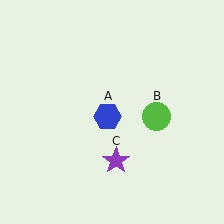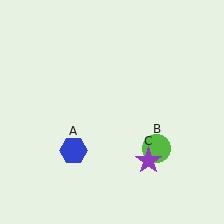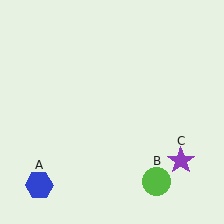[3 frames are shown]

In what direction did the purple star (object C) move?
The purple star (object C) moved right.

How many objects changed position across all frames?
3 objects changed position: blue hexagon (object A), lime circle (object B), purple star (object C).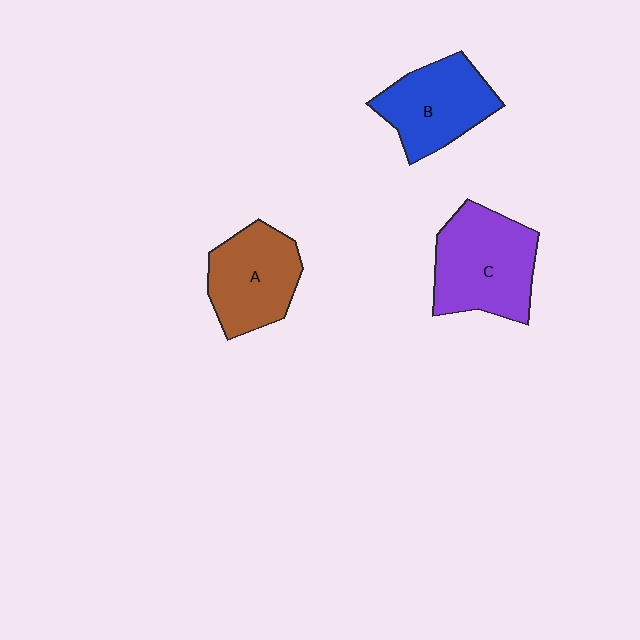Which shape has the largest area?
Shape C (purple).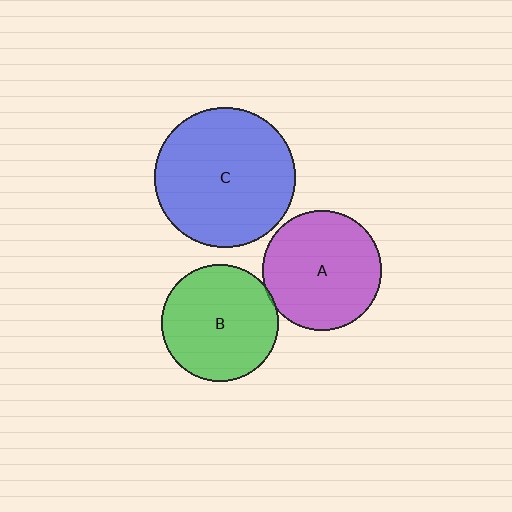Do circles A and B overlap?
Yes.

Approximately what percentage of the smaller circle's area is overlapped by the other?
Approximately 5%.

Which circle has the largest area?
Circle C (blue).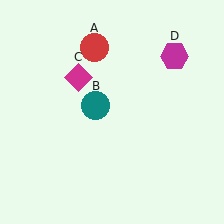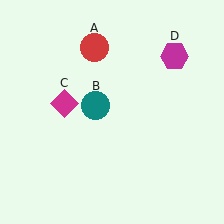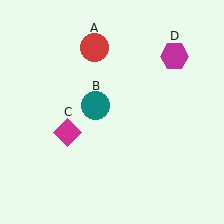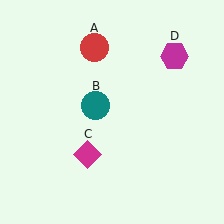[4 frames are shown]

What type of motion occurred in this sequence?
The magenta diamond (object C) rotated counterclockwise around the center of the scene.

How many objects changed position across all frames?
1 object changed position: magenta diamond (object C).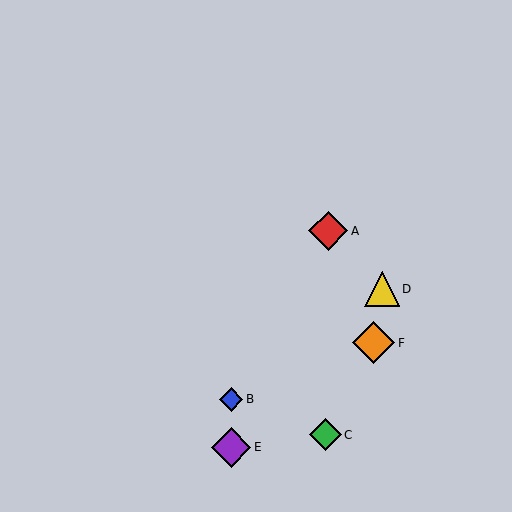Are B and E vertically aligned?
Yes, both are at x≈231.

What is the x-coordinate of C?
Object C is at x≈325.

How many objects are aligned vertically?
2 objects (B, E) are aligned vertically.